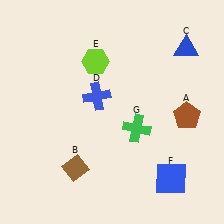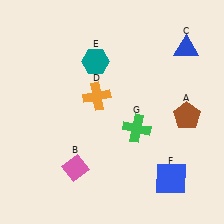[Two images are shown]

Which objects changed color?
B changed from brown to pink. D changed from blue to orange. E changed from lime to teal.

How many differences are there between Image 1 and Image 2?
There are 3 differences between the two images.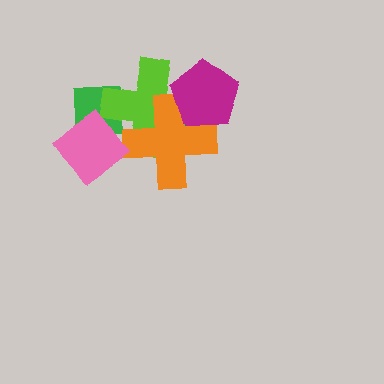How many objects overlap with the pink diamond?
2 objects overlap with the pink diamond.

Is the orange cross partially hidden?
Yes, it is partially covered by another shape.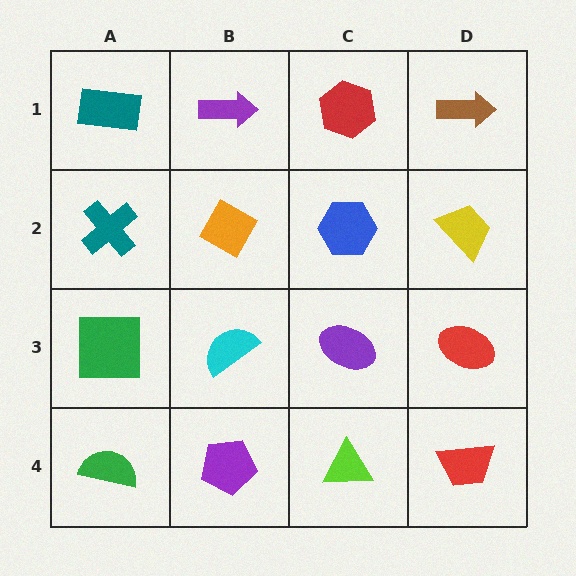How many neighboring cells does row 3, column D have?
3.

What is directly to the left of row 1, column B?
A teal rectangle.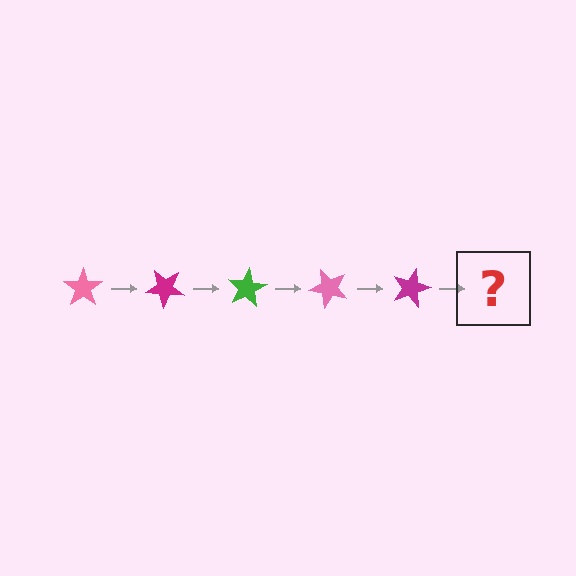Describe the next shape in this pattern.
It should be a green star, rotated 200 degrees from the start.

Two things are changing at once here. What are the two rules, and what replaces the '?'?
The two rules are that it rotates 40 degrees each step and the color cycles through pink, magenta, and green. The '?' should be a green star, rotated 200 degrees from the start.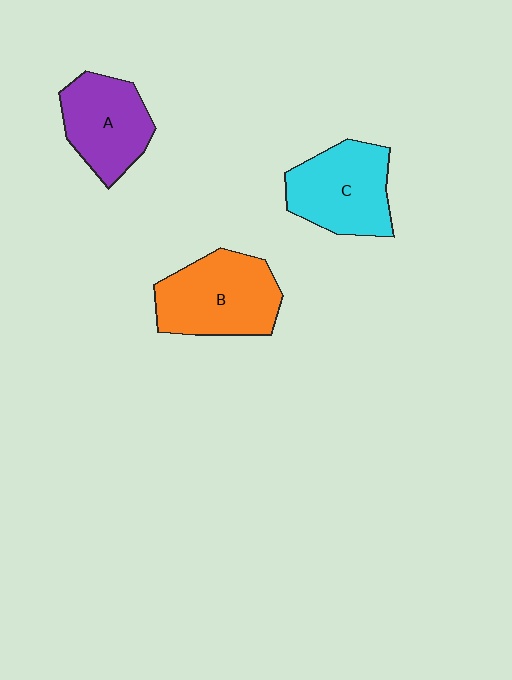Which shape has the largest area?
Shape B (orange).